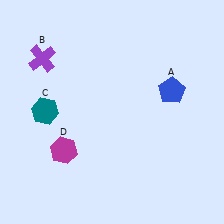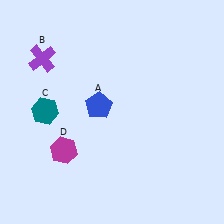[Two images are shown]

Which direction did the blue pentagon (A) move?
The blue pentagon (A) moved left.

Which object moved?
The blue pentagon (A) moved left.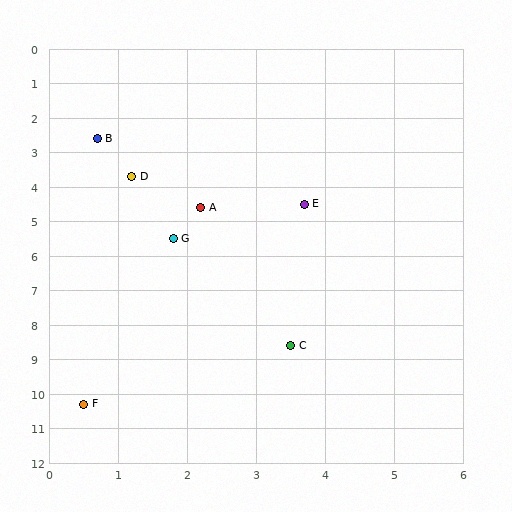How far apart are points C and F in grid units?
Points C and F are about 3.4 grid units apart.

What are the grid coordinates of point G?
Point G is at approximately (1.8, 5.5).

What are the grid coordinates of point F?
Point F is at approximately (0.5, 10.3).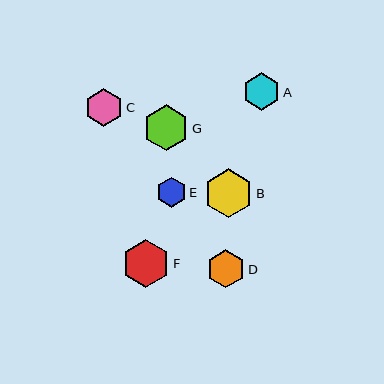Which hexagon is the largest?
Hexagon B is the largest with a size of approximately 49 pixels.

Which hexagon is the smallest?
Hexagon E is the smallest with a size of approximately 30 pixels.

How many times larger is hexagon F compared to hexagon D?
Hexagon F is approximately 1.2 times the size of hexagon D.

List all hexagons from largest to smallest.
From largest to smallest: B, F, G, D, C, A, E.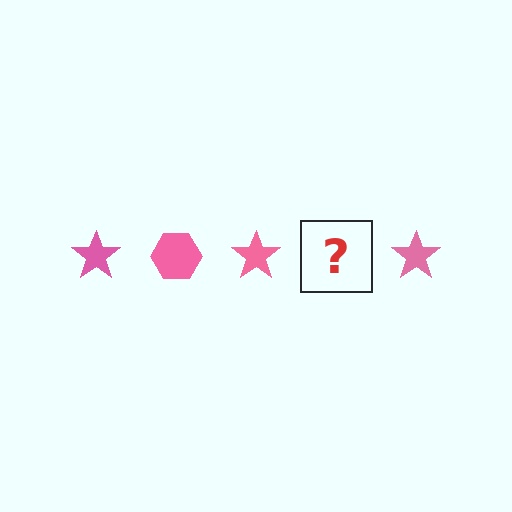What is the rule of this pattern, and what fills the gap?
The rule is that the pattern cycles through star, hexagon shapes in pink. The gap should be filled with a pink hexagon.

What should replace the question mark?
The question mark should be replaced with a pink hexagon.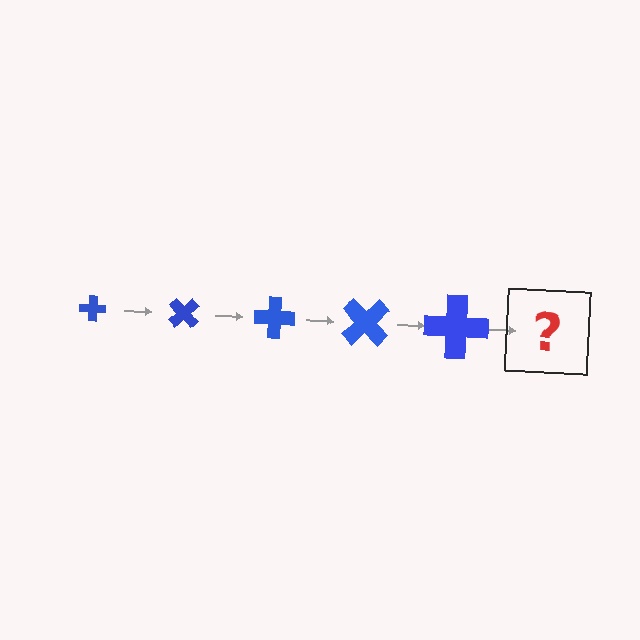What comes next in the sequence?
The next element should be a cross, larger than the previous one and rotated 225 degrees from the start.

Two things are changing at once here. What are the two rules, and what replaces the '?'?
The two rules are that the cross grows larger each step and it rotates 45 degrees each step. The '?' should be a cross, larger than the previous one and rotated 225 degrees from the start.